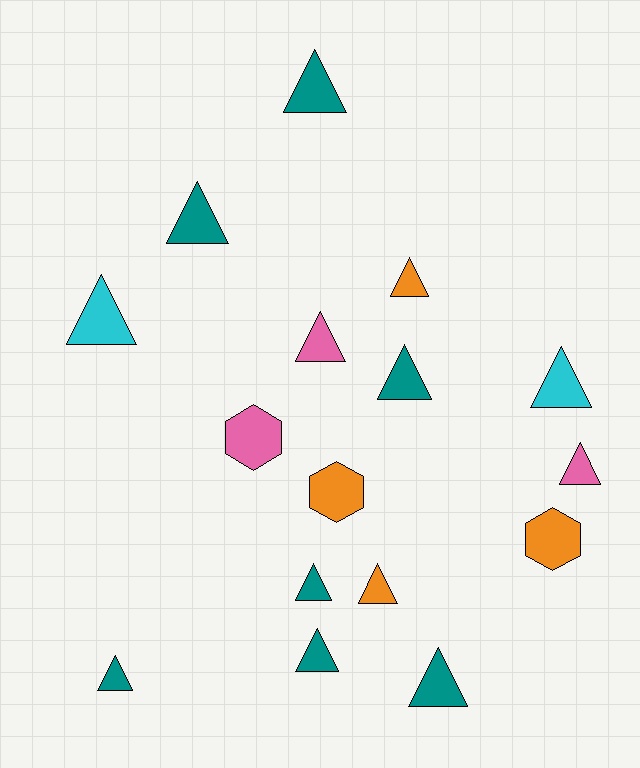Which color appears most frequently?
Teal, with 7 objects.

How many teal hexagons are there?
There are no teal hexagons.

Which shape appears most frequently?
Triangle, with 13 objects.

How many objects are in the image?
There are 16 objects.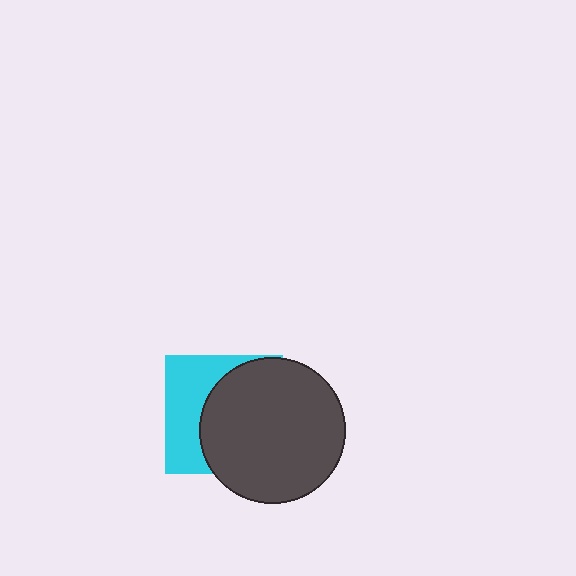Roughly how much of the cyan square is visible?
A small part of it is visible (roughly 39%).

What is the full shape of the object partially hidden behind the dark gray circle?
The partially hidden object is a cyan square.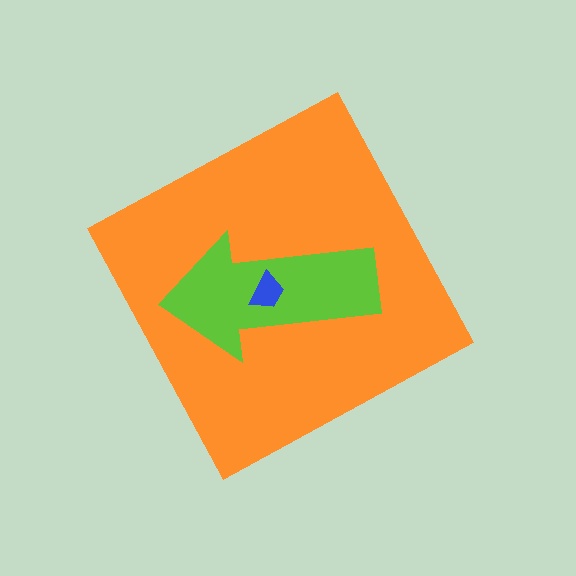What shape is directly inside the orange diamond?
The lime arrow.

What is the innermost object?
The blue trapezoid.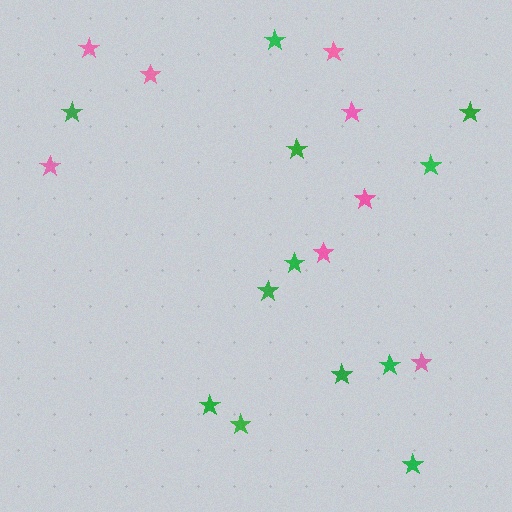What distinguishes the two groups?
There are 2 groups: one group of green stars (12) and one group of pink stars (8).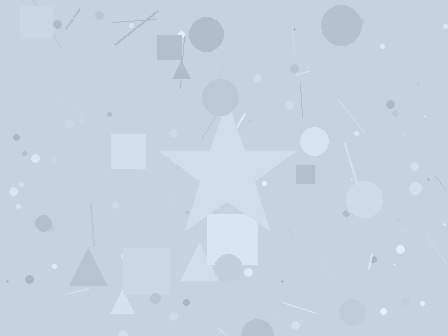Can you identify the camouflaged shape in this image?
The camouflaged shape is a star.